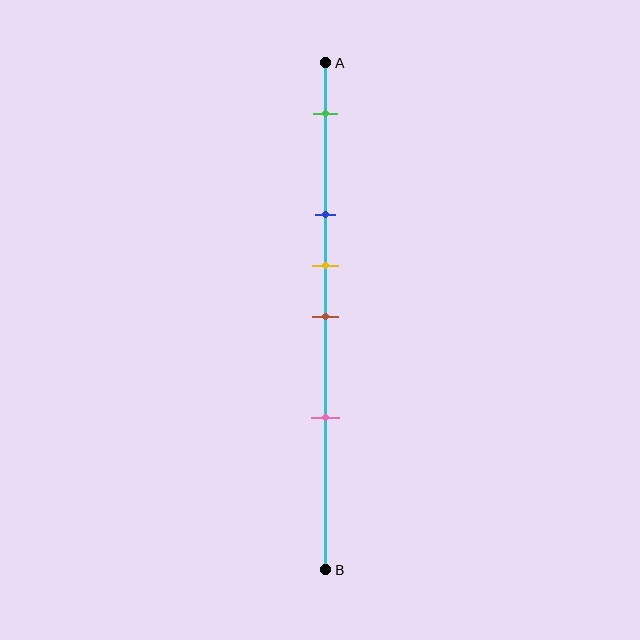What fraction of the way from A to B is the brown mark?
The brown mark is approximately 50% (0.5) of the way from A to B.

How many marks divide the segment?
There are 5 marks dividing the segment.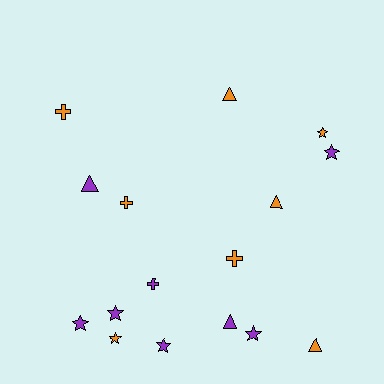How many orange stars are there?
There are 2 orange stars.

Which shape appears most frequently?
Star, with 7 objects.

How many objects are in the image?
There are 16 objects.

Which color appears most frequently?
Orange, with 8 objects.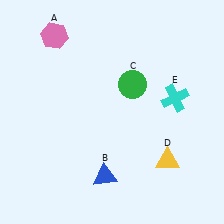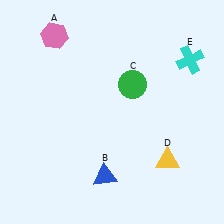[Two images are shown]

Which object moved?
The cyan cross (E) moved up.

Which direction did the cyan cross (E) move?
The cyan cross (E) moved up.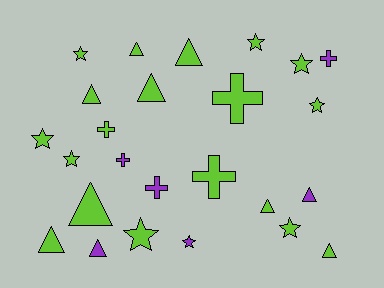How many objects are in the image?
There are 25 objects.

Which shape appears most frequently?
Triangle, with 10 objects.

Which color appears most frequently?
Lime, with 19 objects.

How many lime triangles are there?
There are 8 lime triangles.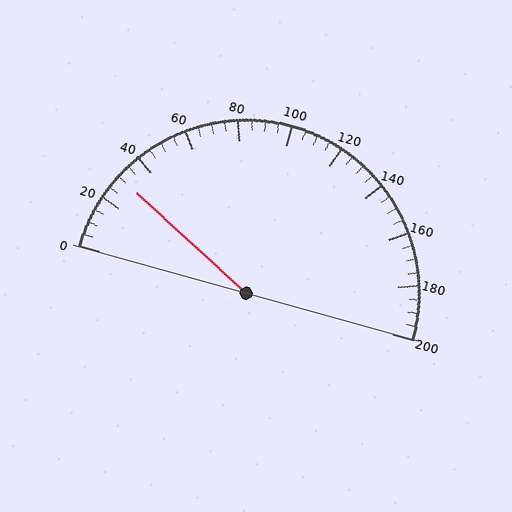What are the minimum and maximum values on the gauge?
The gauge ranges from 0 to 200.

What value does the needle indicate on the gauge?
The needle indicates approximately 30.